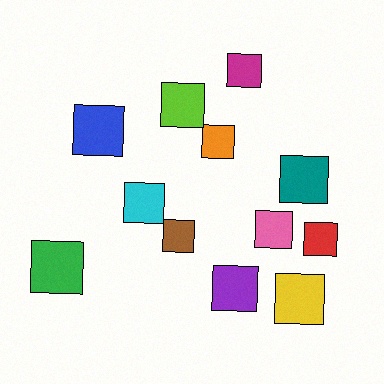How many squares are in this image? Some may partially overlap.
There are 12 squares.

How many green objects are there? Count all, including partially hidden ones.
There is 1 green object.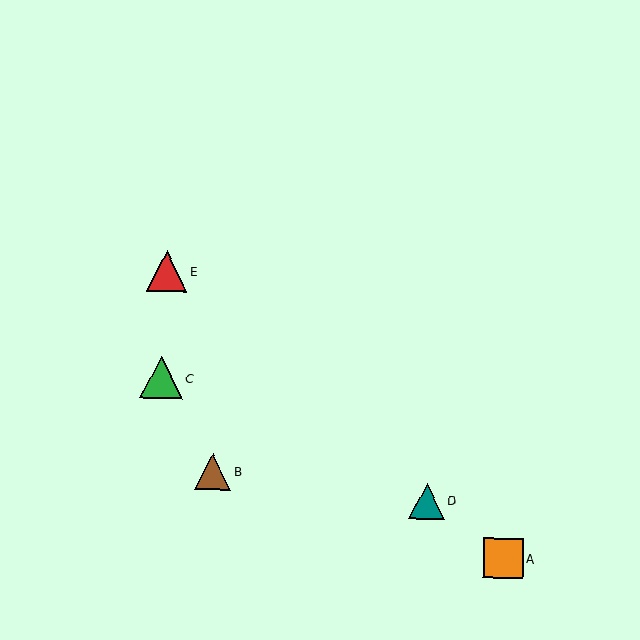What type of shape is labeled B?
Shape B is a brown triangle.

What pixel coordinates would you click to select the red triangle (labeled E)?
Click at (167, 271) to select the red triangle E.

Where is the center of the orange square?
The center of the orange square is at (503, 558).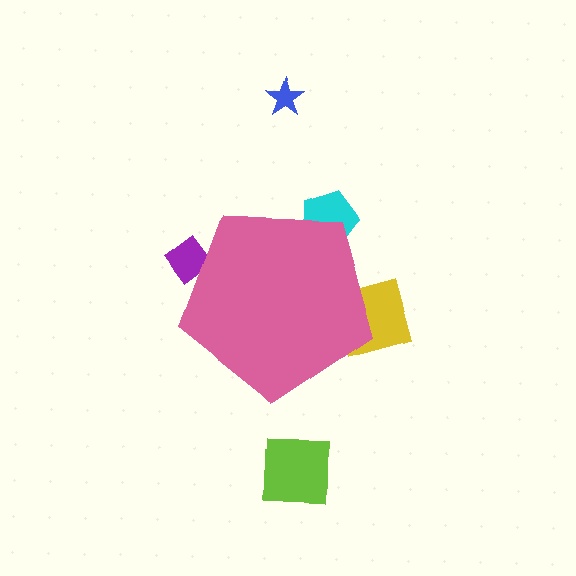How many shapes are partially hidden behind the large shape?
3 shapes are partially hidden.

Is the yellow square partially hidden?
Yes, the yellow square is partially hidden behind the pink pentagon.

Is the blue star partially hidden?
No, the blue star is fully visible.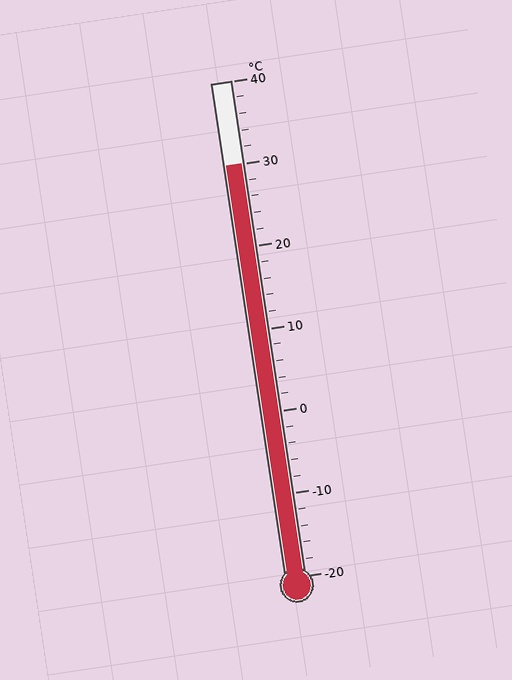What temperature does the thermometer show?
The thermometer shows approximately 30°C.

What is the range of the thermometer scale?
The thermometer scale ranges from -20°C to 40°C.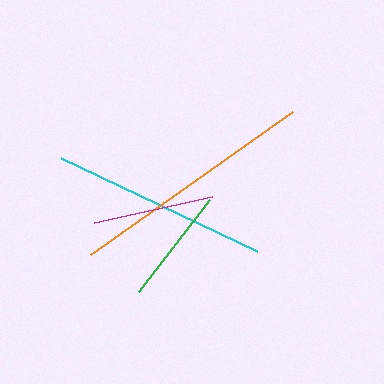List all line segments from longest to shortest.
From longest to shortest: orange, cyan, magenta, green.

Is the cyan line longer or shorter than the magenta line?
The cyan line is longer than the magenta line.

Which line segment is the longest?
The orange line is the longest at approximately 248 pixels.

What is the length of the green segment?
The green segment is approximately 116 pixels long.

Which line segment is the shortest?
The green line is the shortest at approximately 116 pixels.